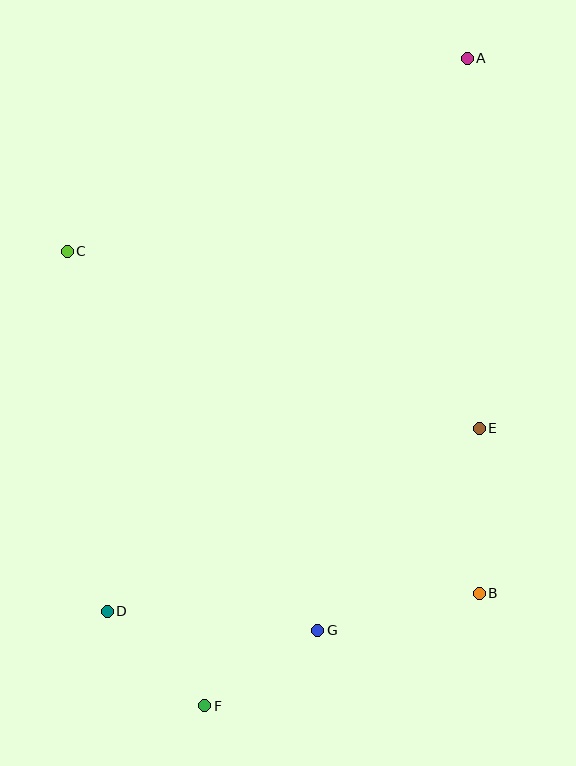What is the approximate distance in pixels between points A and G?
The distance between A and G is approximately 591 pixels.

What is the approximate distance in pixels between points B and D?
The distance between B and D is approximately 373 pixels.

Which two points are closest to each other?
Points F and G are closest to each other.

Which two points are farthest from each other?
Points A and F are farthest from each other.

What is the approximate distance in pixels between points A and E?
The distance between A and E is approximately 370 pixels.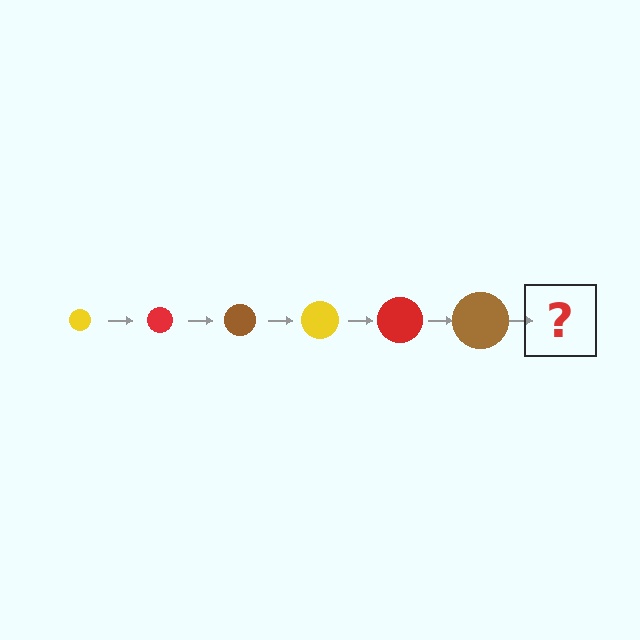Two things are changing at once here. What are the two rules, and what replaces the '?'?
The two rules are that the circle grows larger each step and the color cycles through yellow, red, and brown. The '?' should be a yellow circle, larger than the previous one.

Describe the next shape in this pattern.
It should be a yellow circle, larger than the previous one.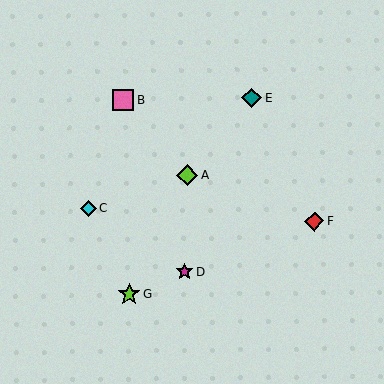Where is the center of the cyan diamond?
The center of the cyan diamond is at (89, 209).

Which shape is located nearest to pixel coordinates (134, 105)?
The pink square (labeled B) at (123, 100) is nearest to that location.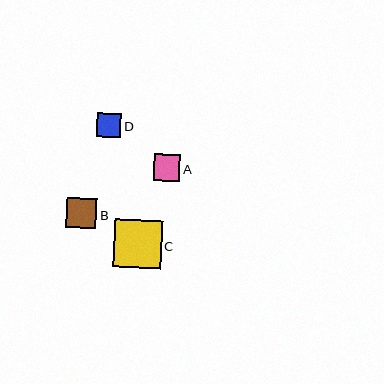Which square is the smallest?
Square D is the smallest with a size of approximately 24 pixels.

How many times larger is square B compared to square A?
Square B is approximately 1.1 times the size of square A.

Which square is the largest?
Square C is the largest with a size of approximately 48 pixels.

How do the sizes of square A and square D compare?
Square A and square D are approximately the same size.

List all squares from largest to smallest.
From largest to smallest: C, B, A, D.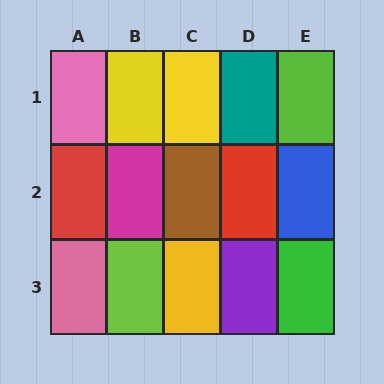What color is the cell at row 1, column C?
Yellow.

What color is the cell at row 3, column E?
Green.